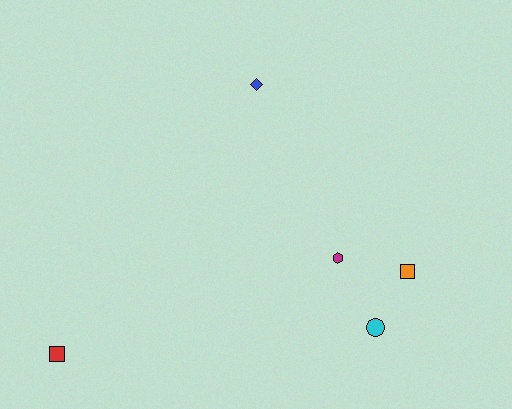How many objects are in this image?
There are 5 objects.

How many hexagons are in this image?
There is 1 hexagon.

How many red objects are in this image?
There is 1 red object.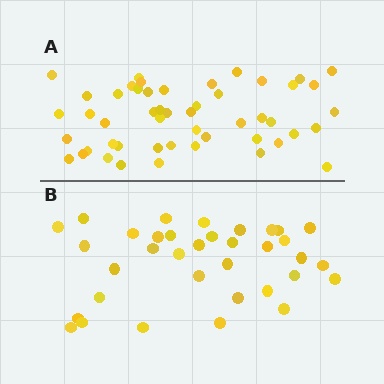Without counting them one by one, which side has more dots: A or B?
Region A (the top region) has more dots.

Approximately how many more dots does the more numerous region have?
Region A has approximately 15 more dots than region B.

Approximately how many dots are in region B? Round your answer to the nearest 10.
About 40 dots. (The exact count is 35, which rounds to 40.)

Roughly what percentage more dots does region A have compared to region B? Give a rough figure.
About 45% more.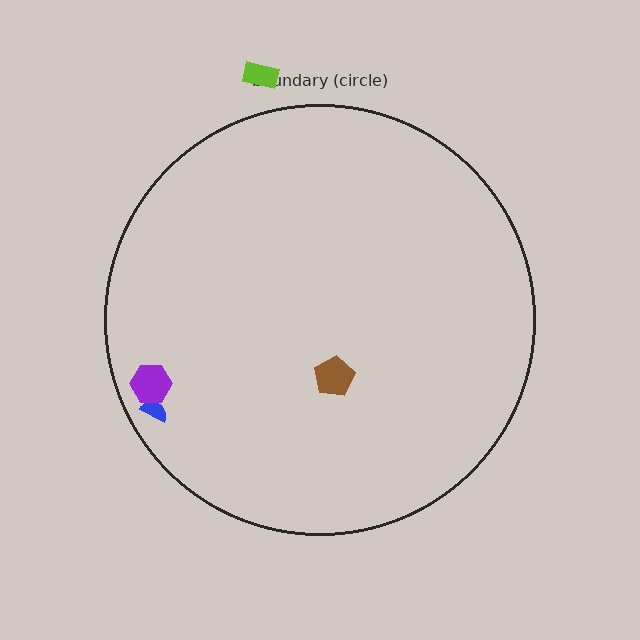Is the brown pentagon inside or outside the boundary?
Inside.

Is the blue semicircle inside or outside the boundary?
Inside.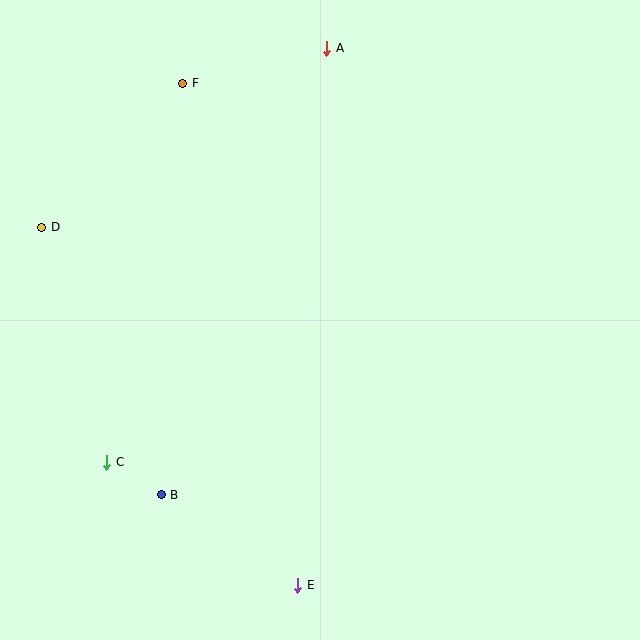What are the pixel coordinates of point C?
Point C is at (107, 462).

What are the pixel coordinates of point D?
Point D is at (42, 227).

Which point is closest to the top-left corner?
Point F is closest to the top-left corner.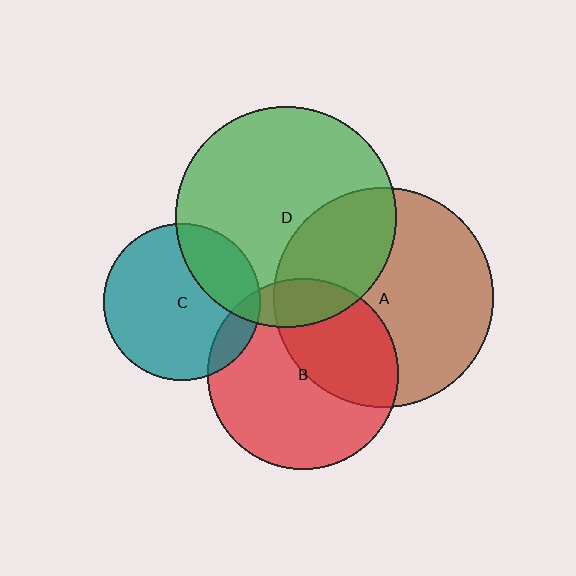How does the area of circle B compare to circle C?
Approximately 1.5 times.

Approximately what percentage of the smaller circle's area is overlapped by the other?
Approximately 25%.